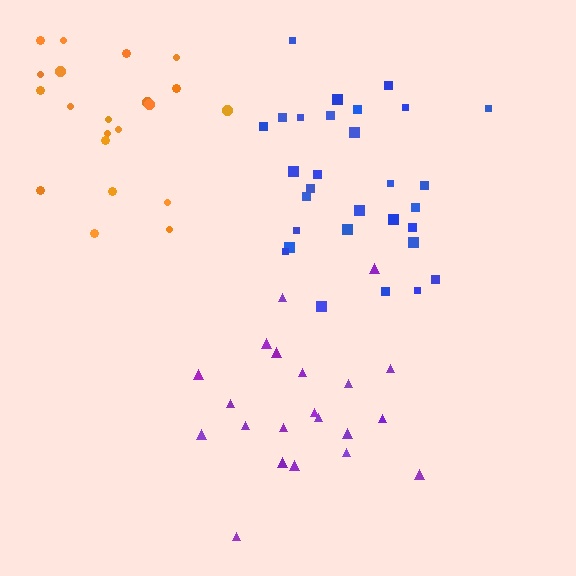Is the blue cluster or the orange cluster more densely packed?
Blue.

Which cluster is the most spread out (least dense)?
Orange.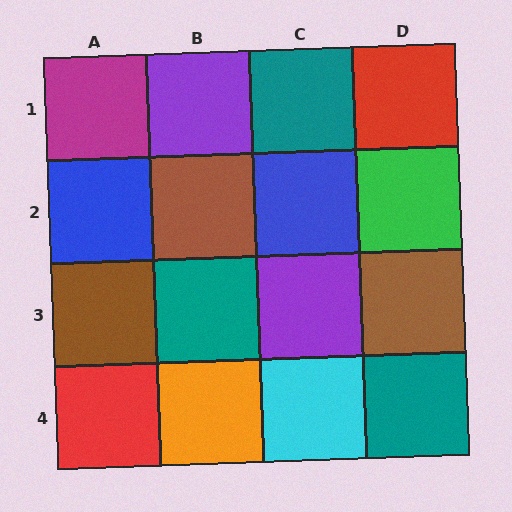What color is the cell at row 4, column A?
Red.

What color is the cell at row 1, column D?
Red.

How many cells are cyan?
1 cell is cyan.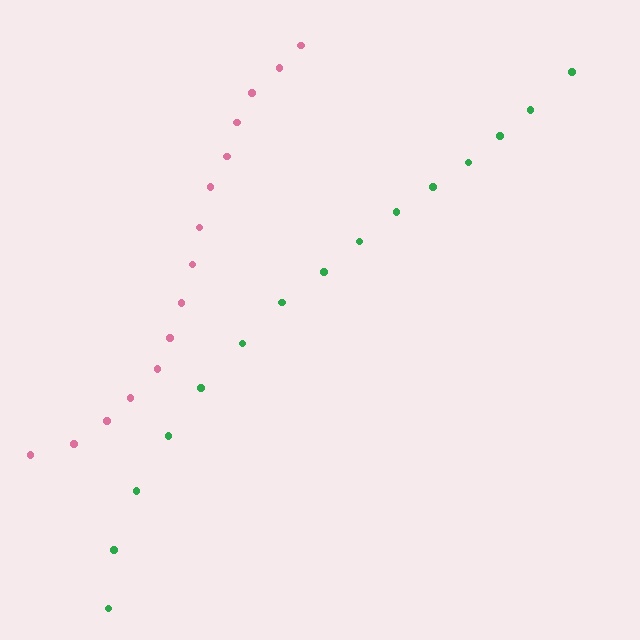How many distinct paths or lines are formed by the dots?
There are 2 distinct paths.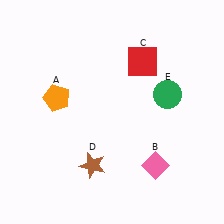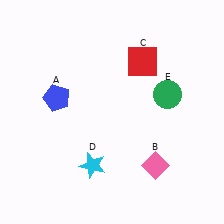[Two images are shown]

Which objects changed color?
A changed from orange to blue. D changed from brown to cyan.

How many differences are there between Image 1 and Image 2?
There are 2 differences between the two images.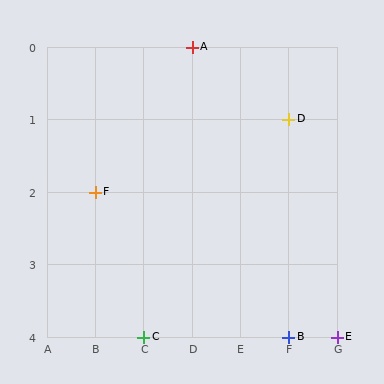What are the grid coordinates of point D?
Point D is at grid coordinates (F, 1).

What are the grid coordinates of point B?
Point B is at grid coordinates (F, 4).